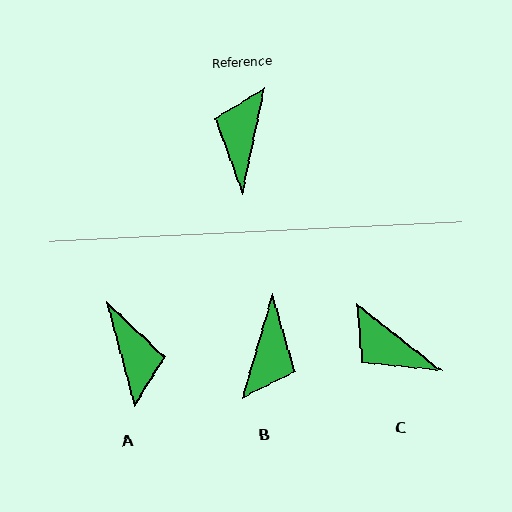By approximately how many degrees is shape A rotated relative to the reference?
Approximately 153 degrees clockwise.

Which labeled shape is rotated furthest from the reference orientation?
B, about 176 degrees away.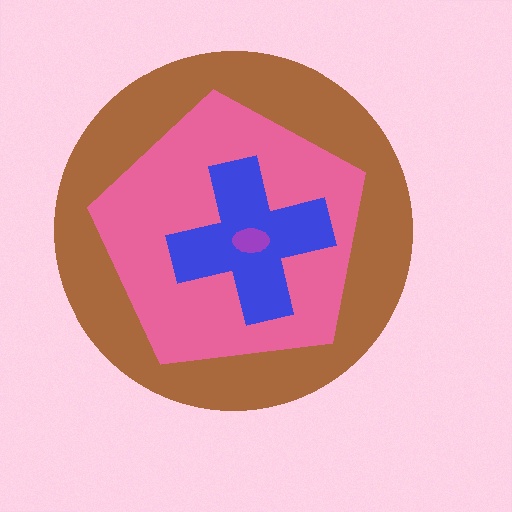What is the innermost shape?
The purple ellipse.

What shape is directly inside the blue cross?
The purple ellipse.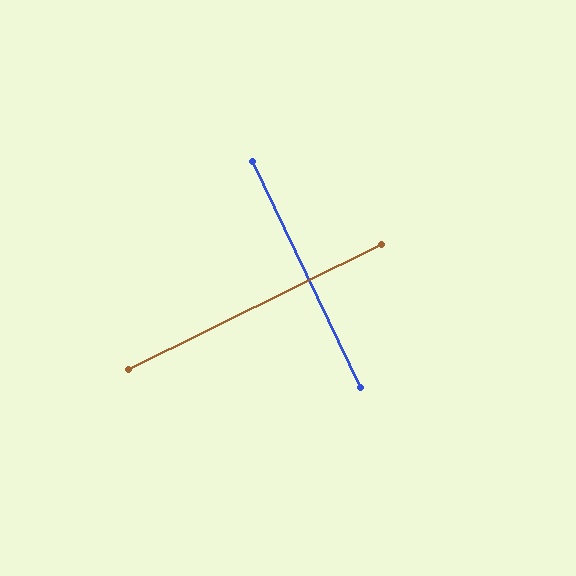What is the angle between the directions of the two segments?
Approximately 89 degrees.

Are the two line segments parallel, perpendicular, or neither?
Perpendicular — they meet at approximately 89°.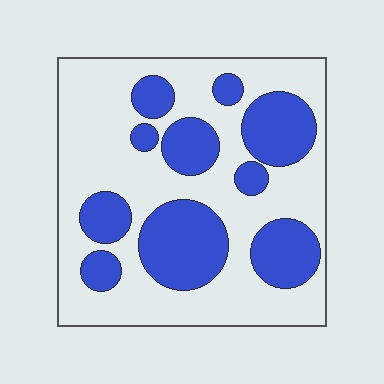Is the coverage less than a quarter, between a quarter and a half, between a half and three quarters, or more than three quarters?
Between a quarter and a half.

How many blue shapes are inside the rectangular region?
10.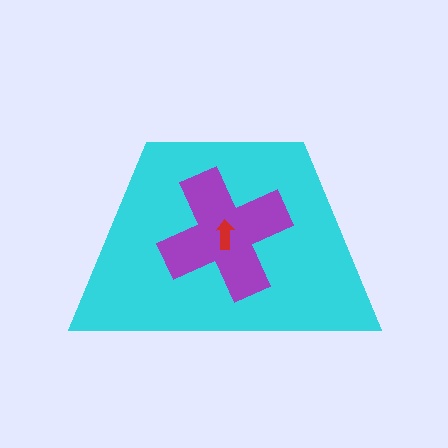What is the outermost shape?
The cyan trapezoid.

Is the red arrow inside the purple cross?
Yes.